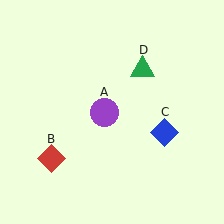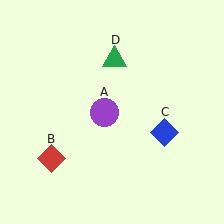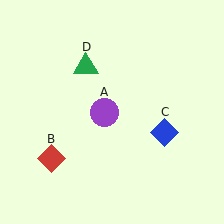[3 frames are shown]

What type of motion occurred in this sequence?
The green triangle (object D) rotated counterclockwise around the center of the scene.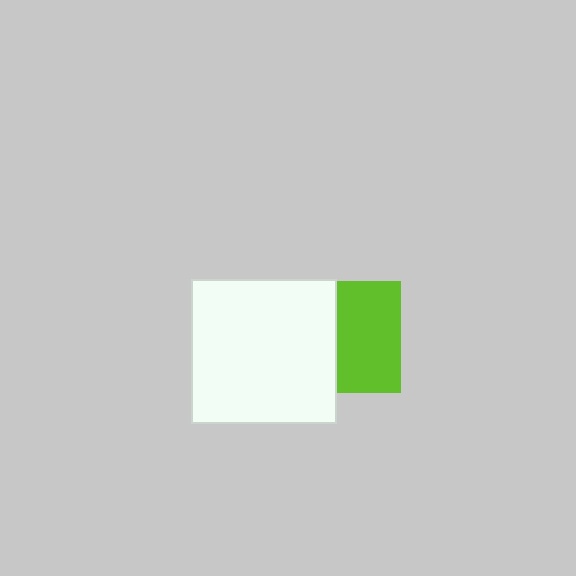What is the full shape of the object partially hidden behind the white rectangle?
The partially hidden object is a lime square.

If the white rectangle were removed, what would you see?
You would see the complete lime square.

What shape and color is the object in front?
The object in front is a white rectangle.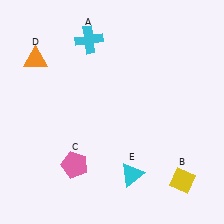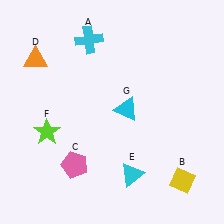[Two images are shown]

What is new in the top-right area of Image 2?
A cyan triangle (G) was added in the top-right area of Image 2.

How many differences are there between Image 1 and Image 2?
There are 2 differences between the two images.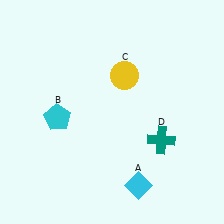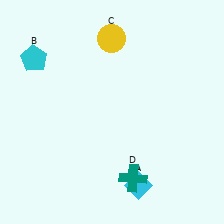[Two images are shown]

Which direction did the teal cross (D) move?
The teal cross (D) moved down.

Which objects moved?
The objects that moved are: the cyan pentagon (B), the yellow circle (C), the teal cross (D).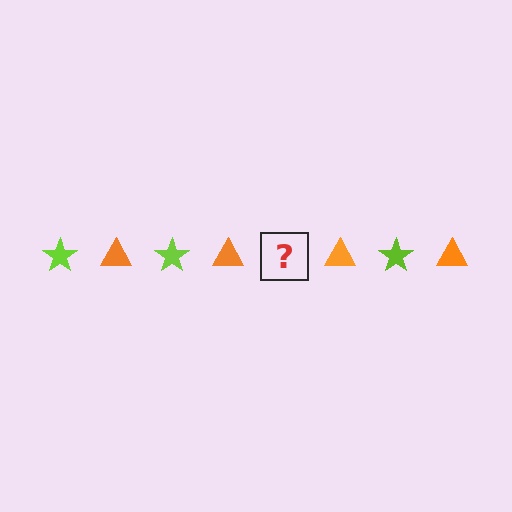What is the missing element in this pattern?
The missing element is a lime star.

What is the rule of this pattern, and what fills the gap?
The rule is that the pattern alternates between lime star and orange triangle. The gap should be filled with a lime star.